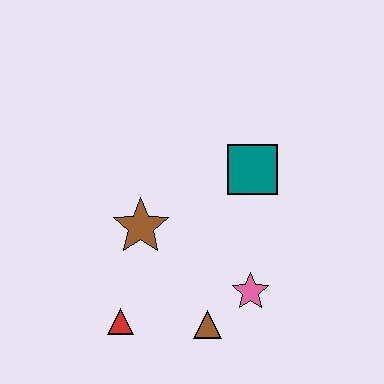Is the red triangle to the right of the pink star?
No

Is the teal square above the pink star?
Yes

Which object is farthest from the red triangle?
The teal square is farthest from the red triangle.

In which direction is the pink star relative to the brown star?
The pink star is to the right of the brown star.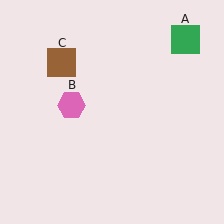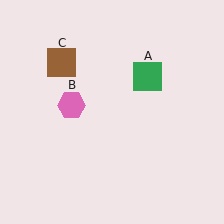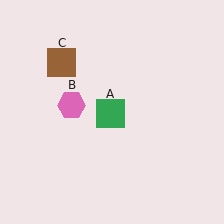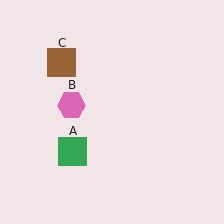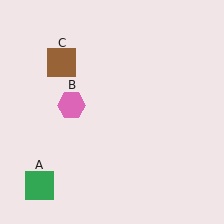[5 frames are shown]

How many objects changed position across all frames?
1 object changed position: green square (object A).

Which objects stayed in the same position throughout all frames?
Pink hexagon (object B) and brown square (object C) remained stationary.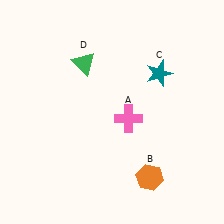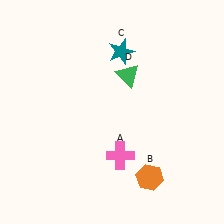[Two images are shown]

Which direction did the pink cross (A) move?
The pink cross (A) moved down.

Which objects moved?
The objects that moved are: the pink cross (A), the teal star (C), the green triangle (D).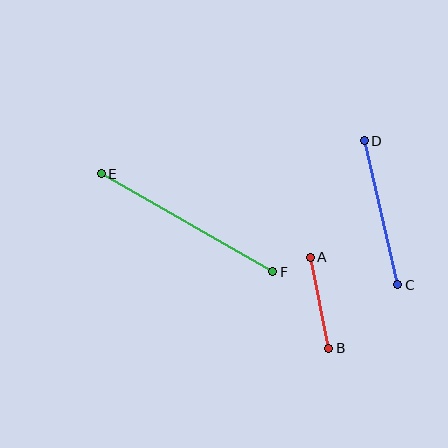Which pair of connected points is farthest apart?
Points E and F are farthest apart.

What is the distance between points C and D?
The distance is approximately 148 pixels.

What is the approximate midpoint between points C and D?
The midpoint is at approximately (381, 213) pixels.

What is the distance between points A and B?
The distance is approximately 93 pixels.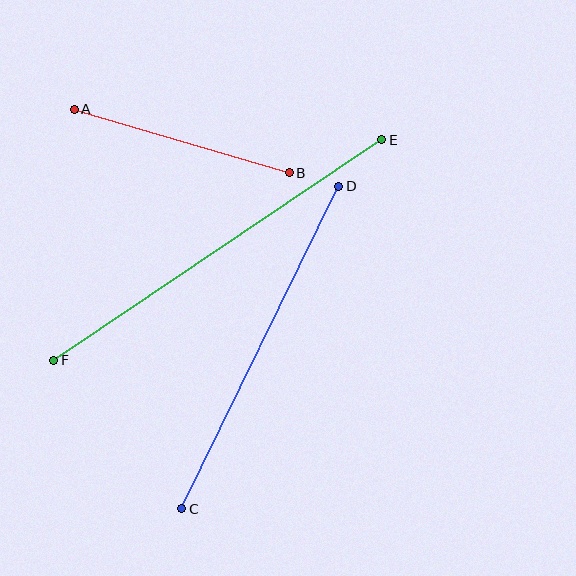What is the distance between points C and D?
The distance is approximately 359 pixels.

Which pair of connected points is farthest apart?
Points E and F are farthest apart.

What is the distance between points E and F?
The distance is approximately 395 pixels.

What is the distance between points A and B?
The distance is approximately 224 pixels.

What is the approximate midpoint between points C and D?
The midpoint is at approximately (260, 347) pixels.